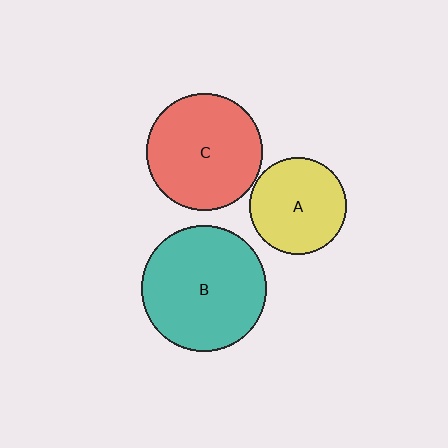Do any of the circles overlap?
No, none of the circles overlap.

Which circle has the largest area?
Circle B (teal).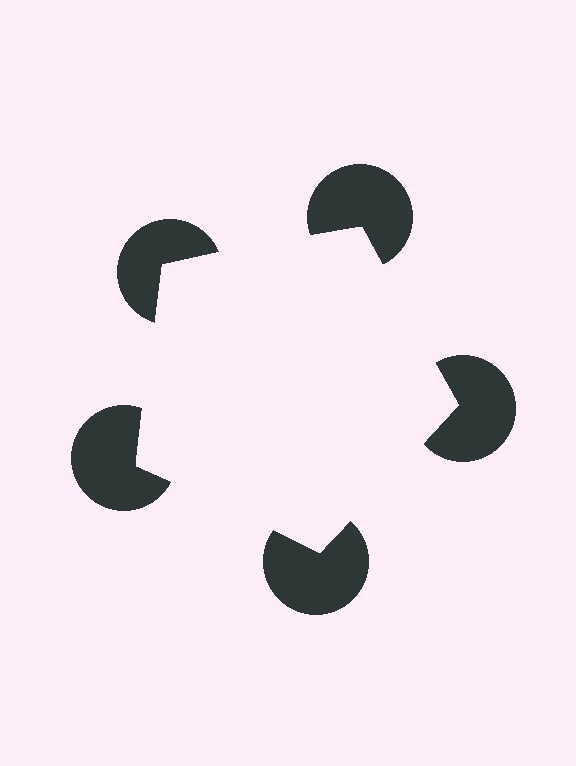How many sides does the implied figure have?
5 sides.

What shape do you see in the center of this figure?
An illusory pentagon — its edges are inferred from the aligned wedge cuts in the pac-man discs, not physically drawn.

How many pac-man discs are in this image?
There are 5 — one at each vertex of the illusory pentagon.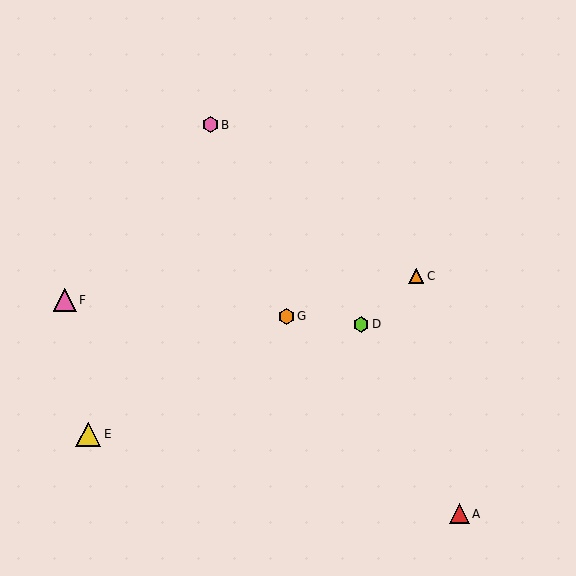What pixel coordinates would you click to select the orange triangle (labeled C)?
Click at (416, 276) to select the orange triangle C.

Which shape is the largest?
The yellow triangle (labeled E) is the largest.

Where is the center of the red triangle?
The center of the red triangle is at (459, 514).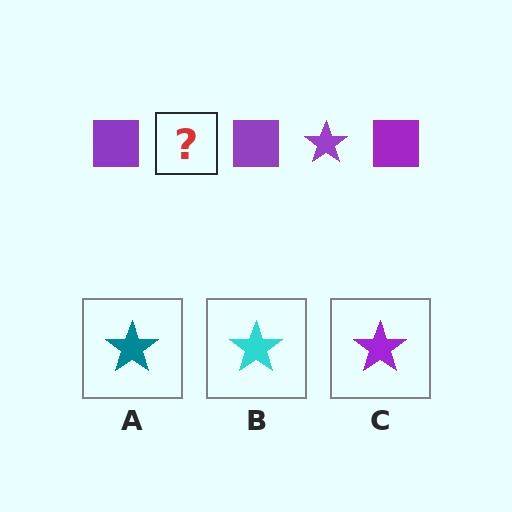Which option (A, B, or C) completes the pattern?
C.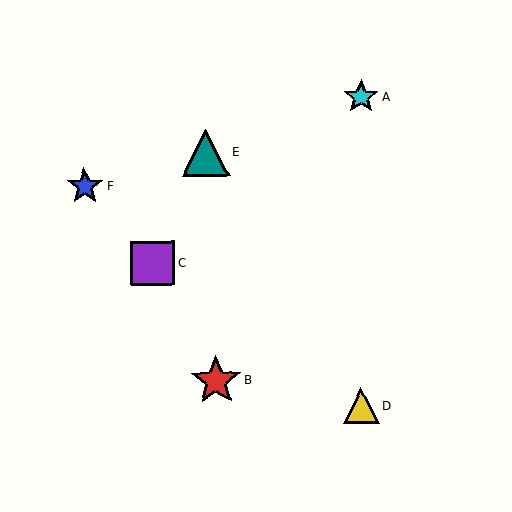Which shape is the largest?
The red star (labeled B) is the largest.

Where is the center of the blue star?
The center of the blue star is at (85, 186).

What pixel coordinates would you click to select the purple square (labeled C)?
Click at (153, 264) to select the purple square C.